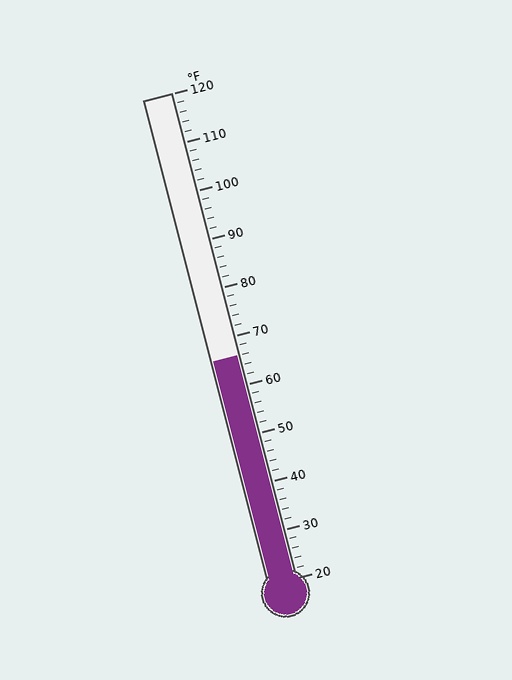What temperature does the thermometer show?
The thermometer shows approximately 66°F.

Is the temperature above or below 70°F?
The temperature is below 70°F.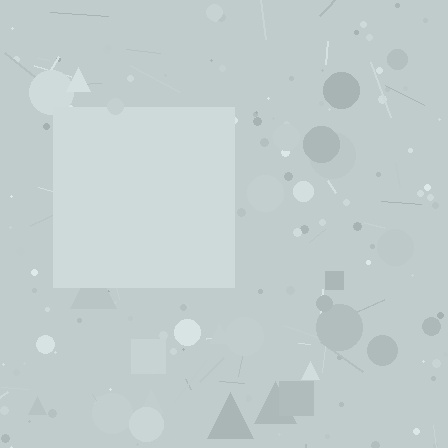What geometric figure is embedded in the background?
A square is embedded in the background.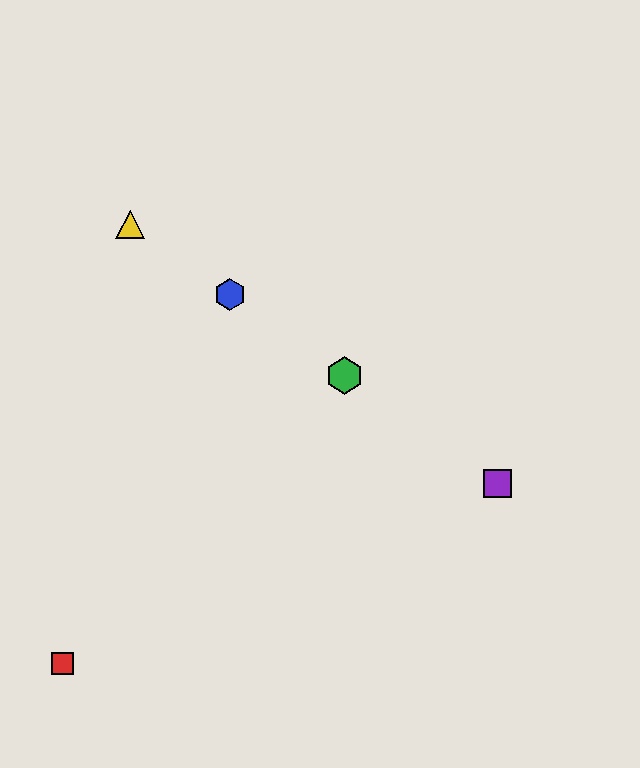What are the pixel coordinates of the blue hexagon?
The blue hexagon is at (230, 295).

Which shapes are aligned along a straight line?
The blue hexagon, the green hexagon, the yellow triangle, the purple square are aligned along a straight line.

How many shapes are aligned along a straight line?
4 shapes (the blue hexagon, the green hexagon, the yellow triangle, the purple square) are aligned along a straight line.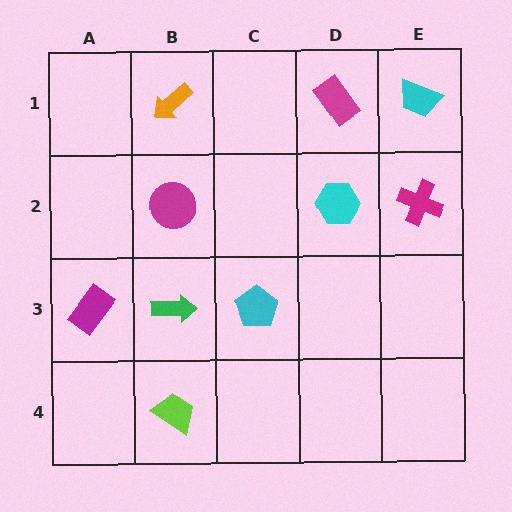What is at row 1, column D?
A magenta rectangle.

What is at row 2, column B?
A magenta circle.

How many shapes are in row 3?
3 shapes.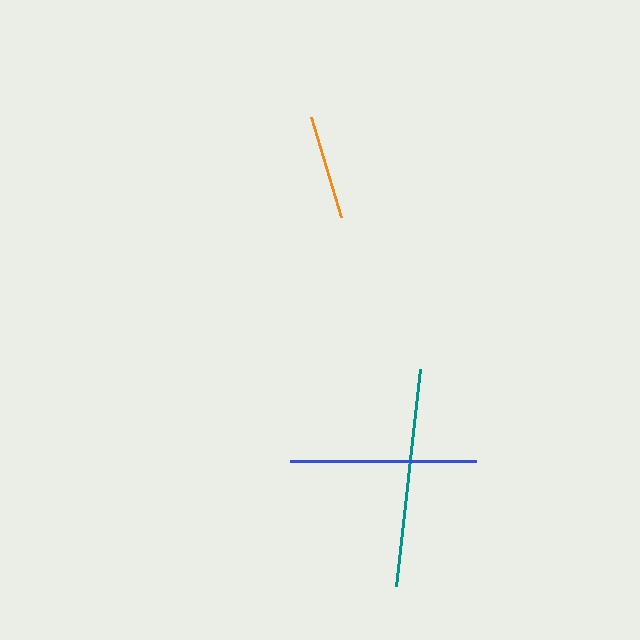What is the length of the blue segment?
The blue segment is approximately 187 pixels long.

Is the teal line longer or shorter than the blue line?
The teal line is longer than the blue line.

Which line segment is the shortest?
The orange line is the shortest at approximately 104 pixels.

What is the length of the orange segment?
The orange segment is approximately 104 pixels long.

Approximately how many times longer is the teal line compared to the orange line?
The teal line is approximately 2.1 times the length of the orange line.